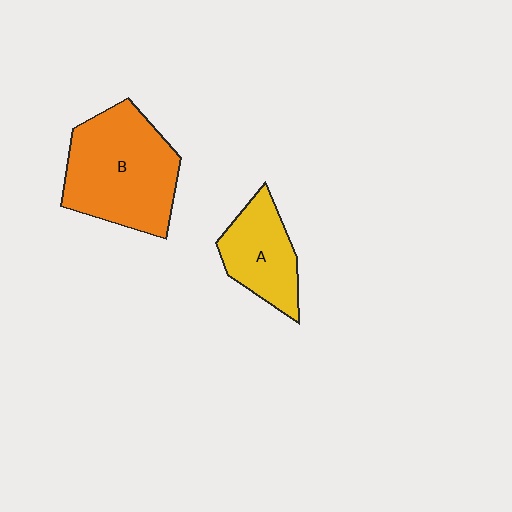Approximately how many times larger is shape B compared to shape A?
Approximately 1.8 times.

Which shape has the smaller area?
Shape A (yellow).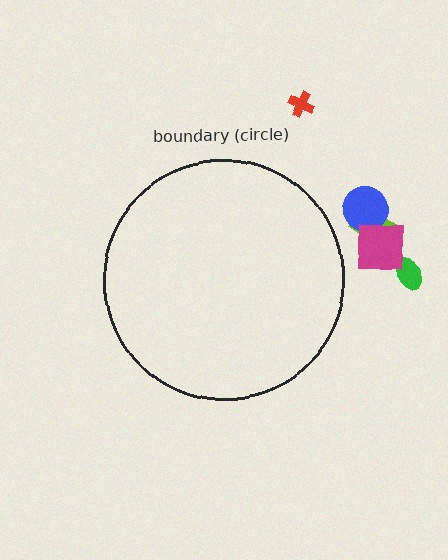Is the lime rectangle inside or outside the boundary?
Outside.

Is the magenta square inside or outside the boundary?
Outside.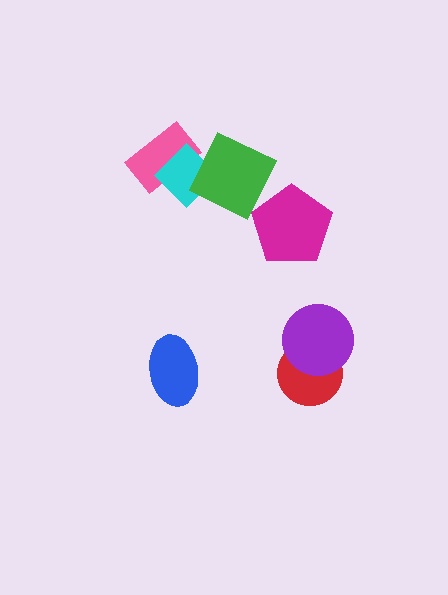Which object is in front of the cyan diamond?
The green diamond is in front of the cyan diamond.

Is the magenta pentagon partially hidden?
Yes, it is partially covered by another shape.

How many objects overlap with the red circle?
1 object overlaps with the red circle.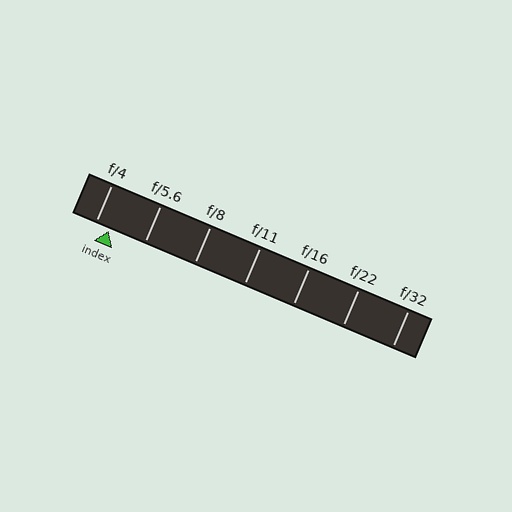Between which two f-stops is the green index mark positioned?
The index mark is between f/4 and f/5.6.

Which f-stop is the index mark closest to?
The index mark is closest to f/4.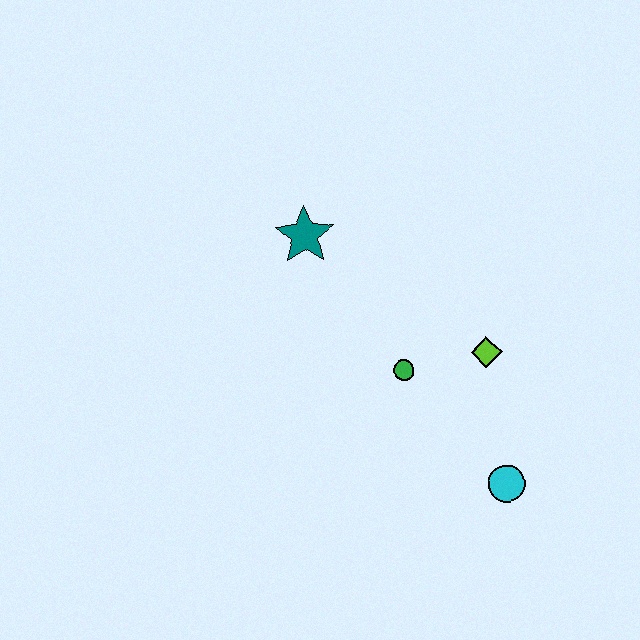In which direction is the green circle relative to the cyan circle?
The green circle is above the cyan circle.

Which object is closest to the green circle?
The lime diamond is closest to the green circle.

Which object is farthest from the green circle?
The teal star is farthest from the green circle.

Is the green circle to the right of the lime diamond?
No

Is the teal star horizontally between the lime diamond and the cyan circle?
No